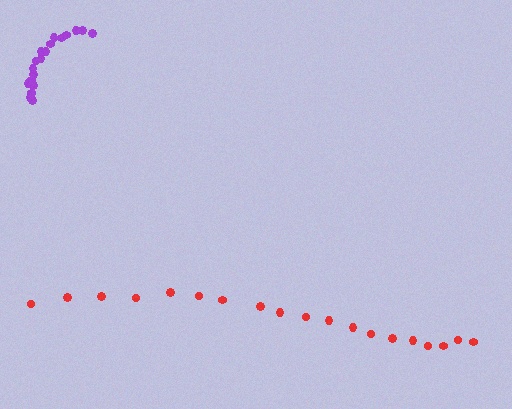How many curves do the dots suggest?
There are 2 distinct paths.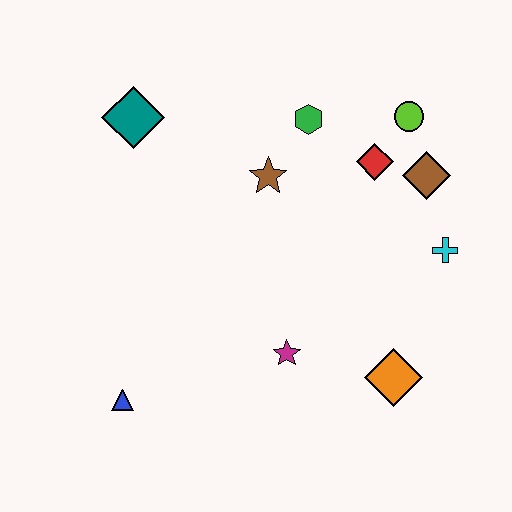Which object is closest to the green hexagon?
The brown star is closest to the green hexagon.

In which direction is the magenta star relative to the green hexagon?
The magenta star is below the green hexagon.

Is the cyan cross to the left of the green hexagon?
No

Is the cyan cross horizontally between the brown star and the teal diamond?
No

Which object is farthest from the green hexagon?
The blue triangle is farthest from the green hexagon.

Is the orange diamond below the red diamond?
Yes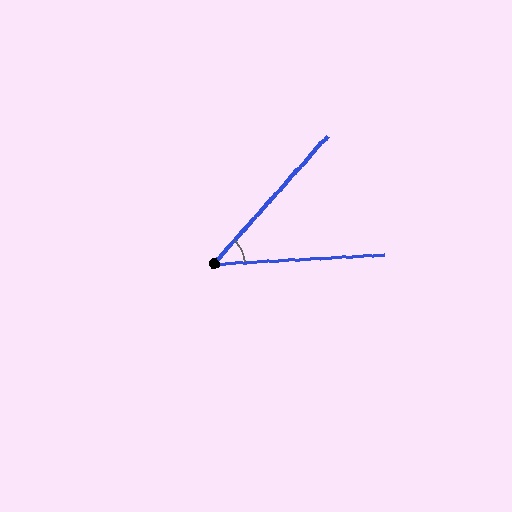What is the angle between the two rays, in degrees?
Approximately 45 degrees.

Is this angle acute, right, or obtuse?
It is acute.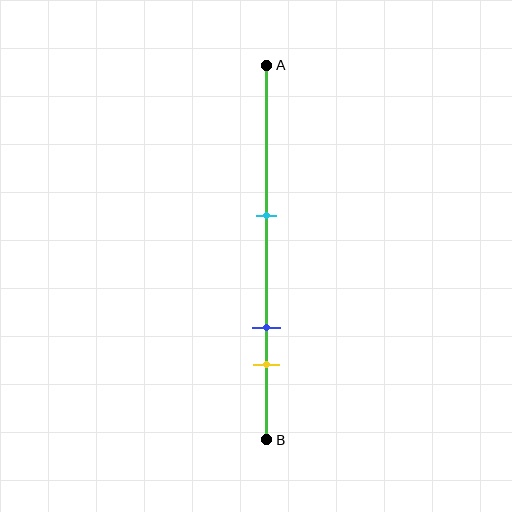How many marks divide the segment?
There are 3 marks dividing the segment.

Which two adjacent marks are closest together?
The blue and yellow marks are the closest adjacent pair.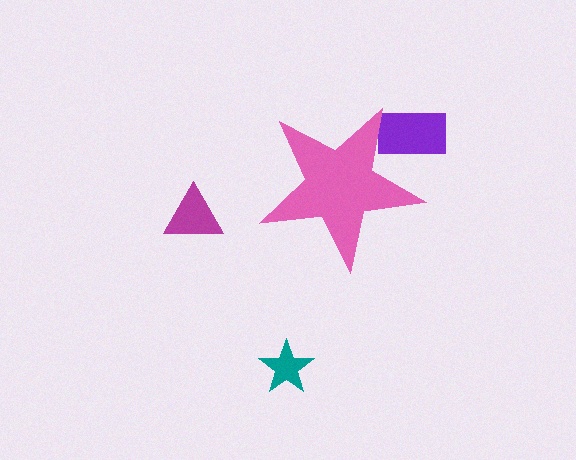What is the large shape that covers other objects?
A pink star.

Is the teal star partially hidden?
No, the teal star is fully visible.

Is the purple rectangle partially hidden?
Yes, the purple rectangle is partially hidden behind the pink star.